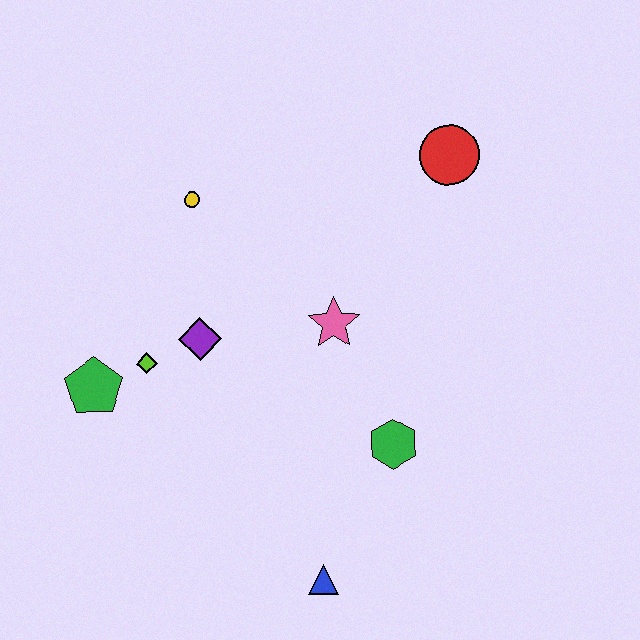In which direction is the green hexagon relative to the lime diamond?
The green hexagon is to the right of the lime diamond.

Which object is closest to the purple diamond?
The lime diamond is closest to the purple diamond.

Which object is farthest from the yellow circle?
The blue triangle is farthest from the yellow circle.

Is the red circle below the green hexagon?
No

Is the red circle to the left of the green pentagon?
No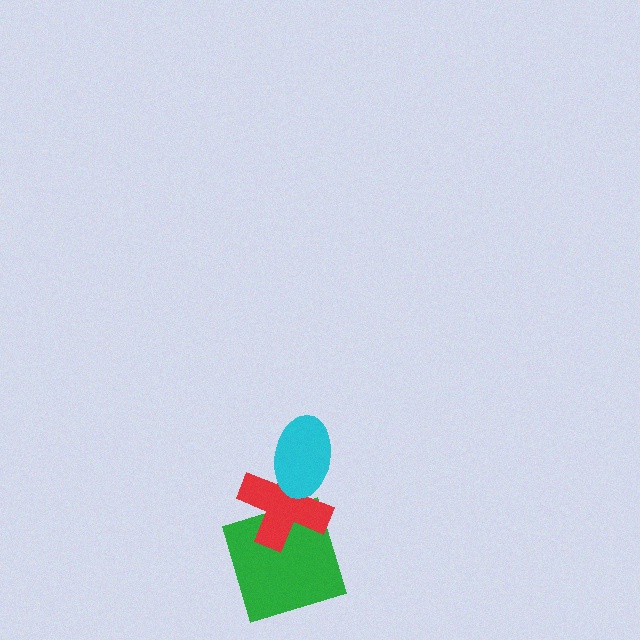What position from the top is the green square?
The green square is 3rd from the top.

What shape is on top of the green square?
The red cross is on top of the green square.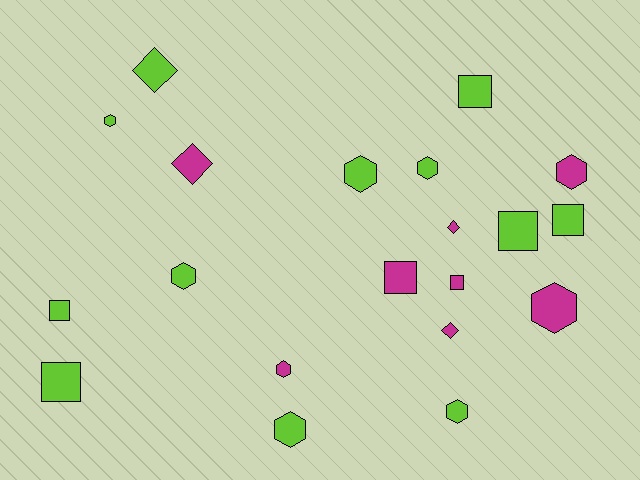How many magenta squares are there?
There are 2 magenta squares.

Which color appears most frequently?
Lime, with 12 objects.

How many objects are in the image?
There are 20 objects.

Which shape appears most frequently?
Hexagon, with 9 objects.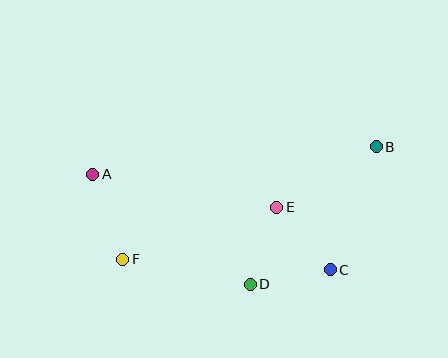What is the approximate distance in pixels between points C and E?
The distance between C and E is approximately 82 pixels.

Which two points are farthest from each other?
Points A and B are farthest from each other.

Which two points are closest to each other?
Points C and D are closest to each other.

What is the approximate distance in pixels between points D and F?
The distance between D and F is approximately 130 pixels.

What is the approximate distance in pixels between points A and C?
The distance between A and C is approximately 256 pixels.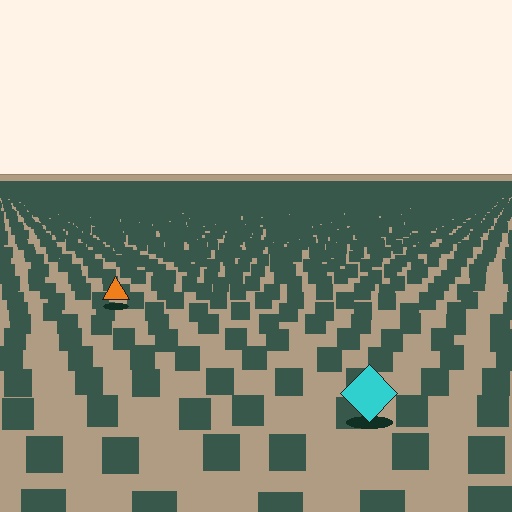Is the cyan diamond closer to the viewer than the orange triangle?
Yes. The cyan diamond is closer — you can tell from the texture gradient: the ground texture is coarser near it.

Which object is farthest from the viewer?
The orange triangle is farthest from the viewer. It appears smaller and the ground texture around it is denser.